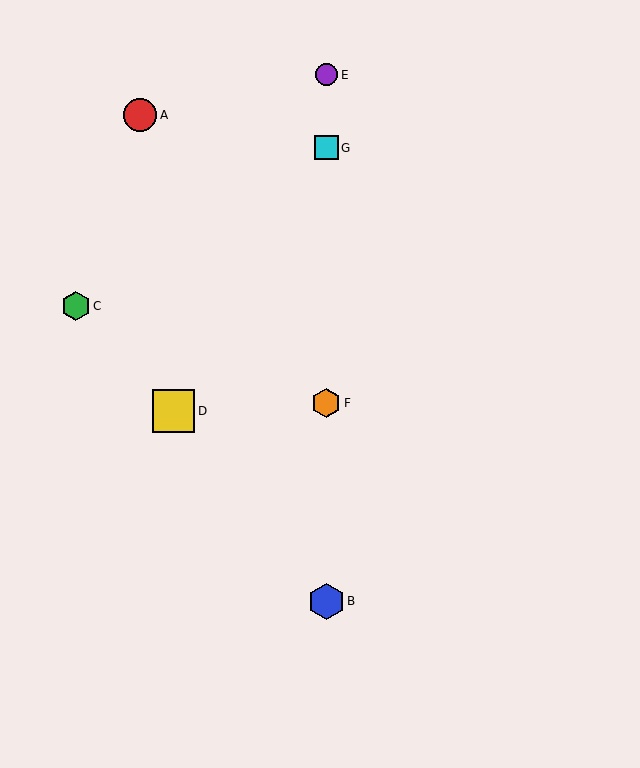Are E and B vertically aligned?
Yes, both are at x≈326.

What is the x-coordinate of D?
Object D is at x≈174.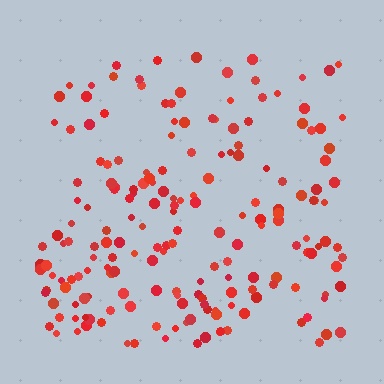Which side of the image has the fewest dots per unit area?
The top.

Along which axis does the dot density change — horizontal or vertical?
Vertical.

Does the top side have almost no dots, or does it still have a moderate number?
Still a moderate number, just noticeably fewer than the bottom.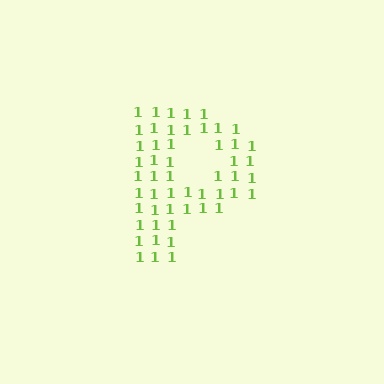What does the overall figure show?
The overall figure shows the letter P.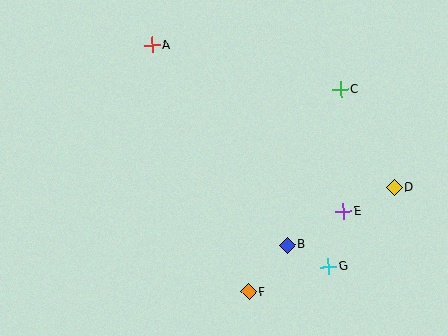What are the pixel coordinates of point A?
Point A is at (152, 45).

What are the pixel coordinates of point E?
Point E is at (343, 211).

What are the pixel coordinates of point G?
Point G is at (328, 267).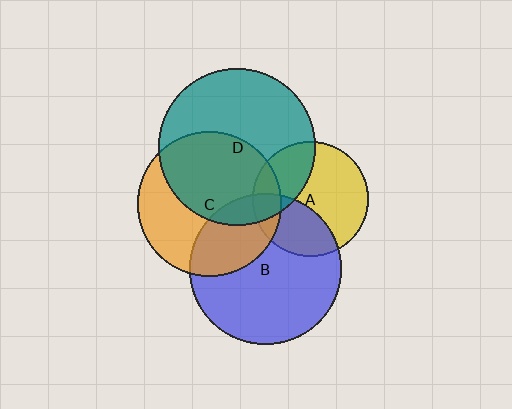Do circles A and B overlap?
Yes.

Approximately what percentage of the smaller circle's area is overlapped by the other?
Approximately 35%.